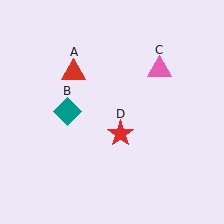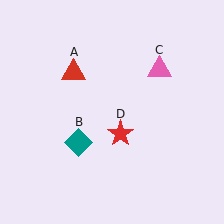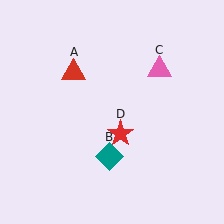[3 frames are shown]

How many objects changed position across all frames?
1 object changed position: teal diamond (object B).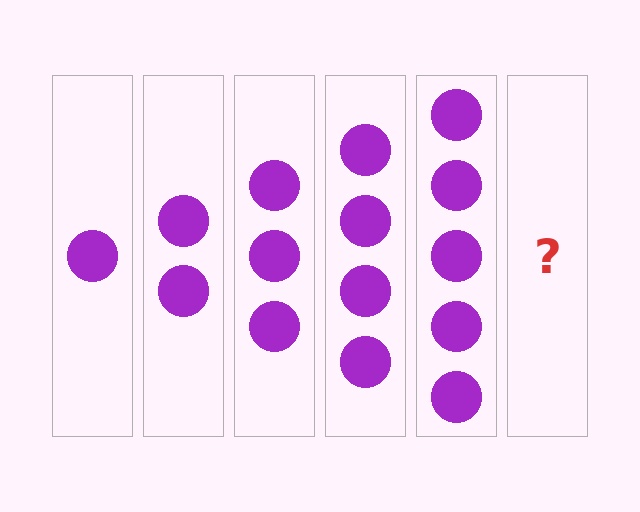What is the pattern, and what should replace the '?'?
The pattern is that each step adds one more circle. The '?' should be 6 circles.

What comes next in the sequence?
The next element should be 6 circles.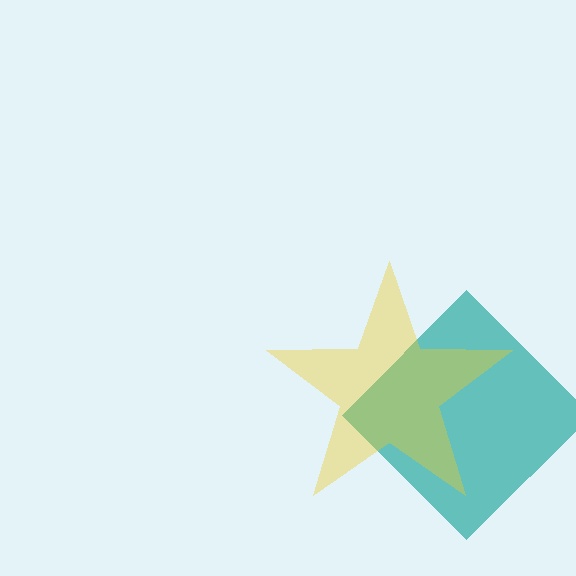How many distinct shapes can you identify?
There are 2 distinct shapes: a teal diamond, a yellow star.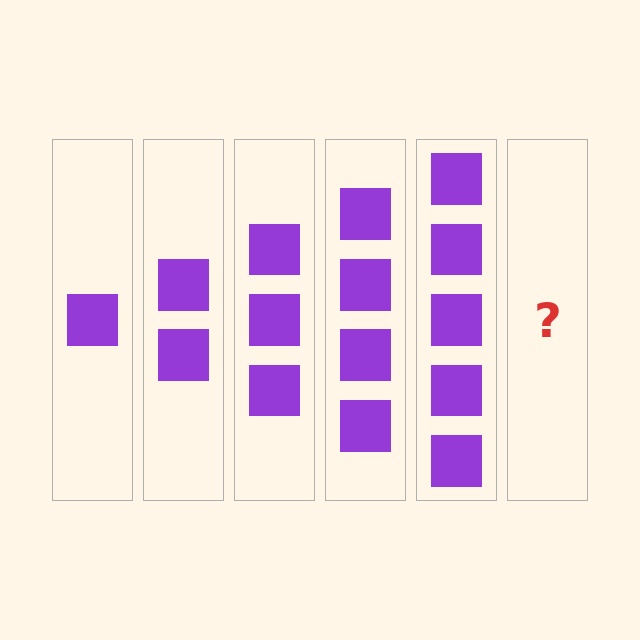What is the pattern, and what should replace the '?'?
The pattern is that each step adds one more square. The '?' should be 6 squares.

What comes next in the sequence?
The next element should be 6 squares.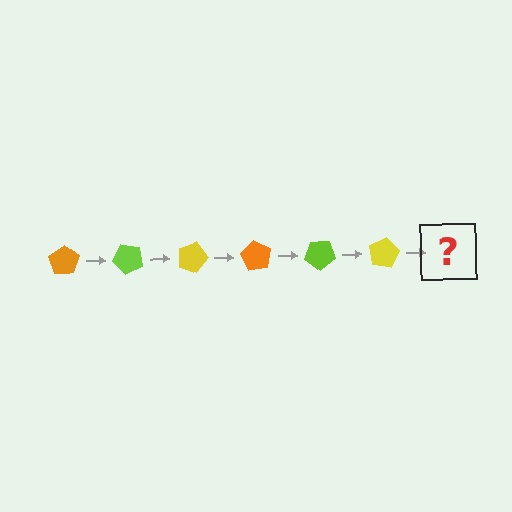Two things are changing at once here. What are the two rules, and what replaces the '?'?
The two rules are that it rotates 45 degrees each step and the color cycles through orange, lime, and yellow. The '?' should be an orange pentagon, rotated 270 degrees from the start.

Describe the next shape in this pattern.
It should be an orange pentagon, rotated 270 degrees from the start.